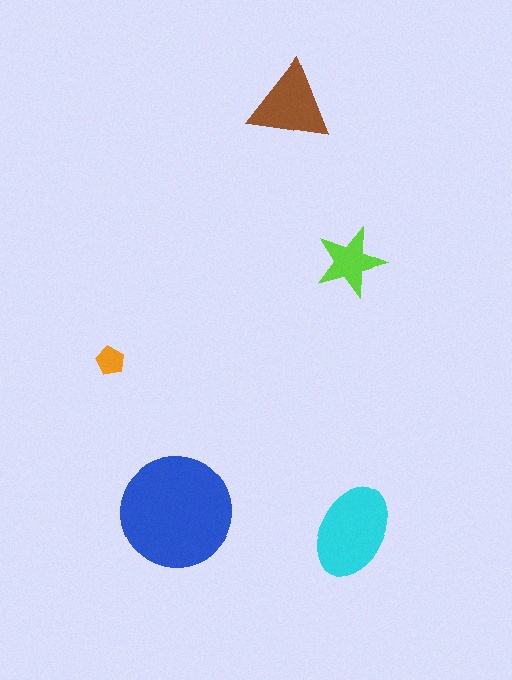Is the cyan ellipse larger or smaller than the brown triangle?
Larger.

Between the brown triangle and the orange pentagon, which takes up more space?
The brown triangle.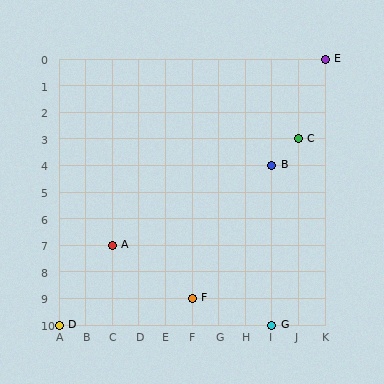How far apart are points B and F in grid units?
Points B and F are 3 columns and 5 rows apart (about 5.8 grid units diagonally).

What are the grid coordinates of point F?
Point F is at grid coordinates (F, 9).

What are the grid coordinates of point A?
Point A is at grid coordinates (C, 7).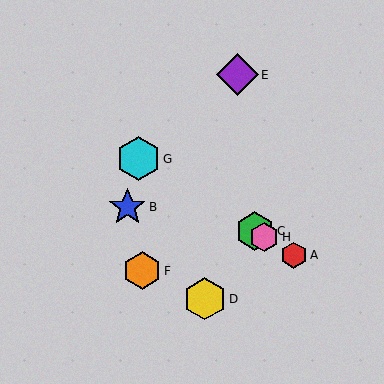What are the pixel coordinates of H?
Object H is at (264, 237).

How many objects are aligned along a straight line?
4 objects (A, C, G, H) are aligned along a straight line.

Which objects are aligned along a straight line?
Objects A, C, G, H are aligned along a straight line.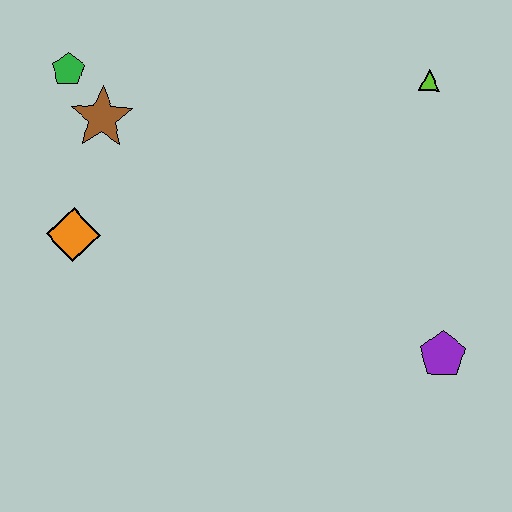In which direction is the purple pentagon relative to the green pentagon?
The purple pentagon is to the right of the green pentagon.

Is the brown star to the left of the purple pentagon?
Yes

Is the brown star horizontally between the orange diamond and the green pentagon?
No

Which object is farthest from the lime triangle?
The orange diamond is farthest from the lime triangle.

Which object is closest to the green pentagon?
The brown star is closest to the green pentagon.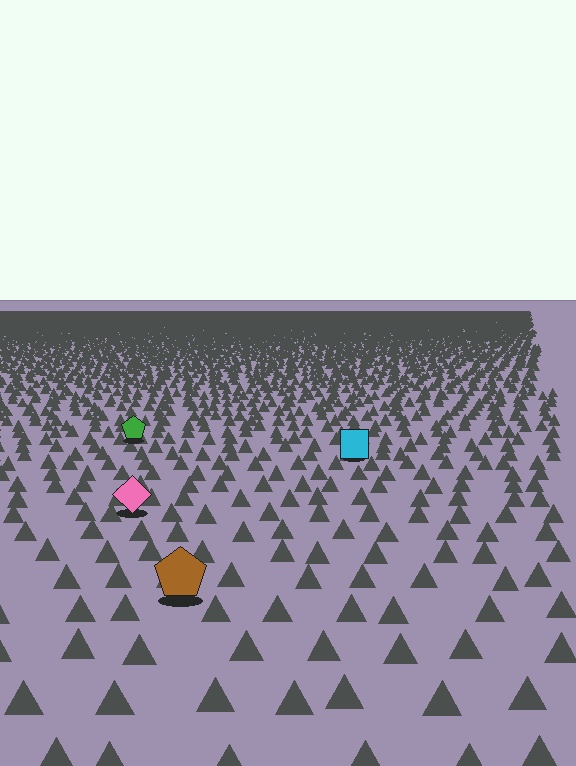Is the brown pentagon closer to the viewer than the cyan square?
Yes. The brown pentagon is closer — you can tell from the texture gradient: the ground texture is coarser near it.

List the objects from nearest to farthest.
From nearest to farthest: the brown pentagon, the pink diamond, the cyan square, the green pentagon.